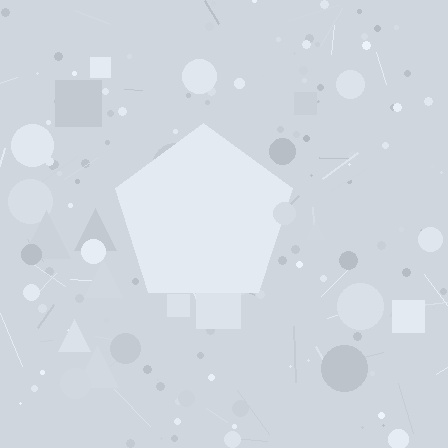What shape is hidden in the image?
A pentagon is hidden in the image.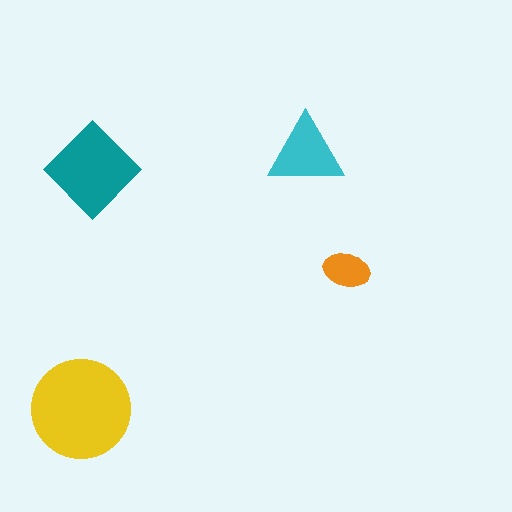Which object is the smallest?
The orange ellipse.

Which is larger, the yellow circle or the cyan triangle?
The yellow circle.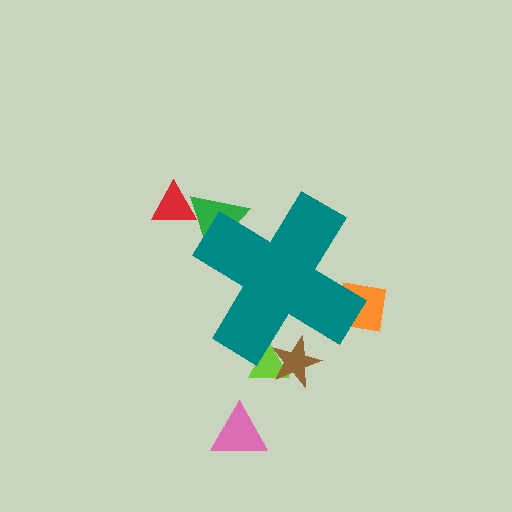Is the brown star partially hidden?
Yes, the brown star is partially hidden behind the teal cross.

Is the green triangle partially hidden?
Yes, the green triangle is partially hidden behind the teal cross.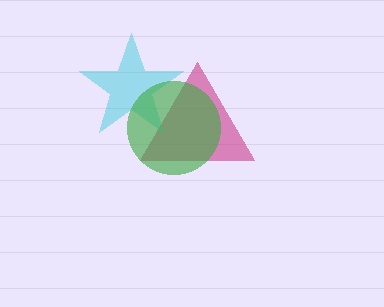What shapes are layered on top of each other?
The layered shapes are: a magenta triangle, a cyan star, a green circle.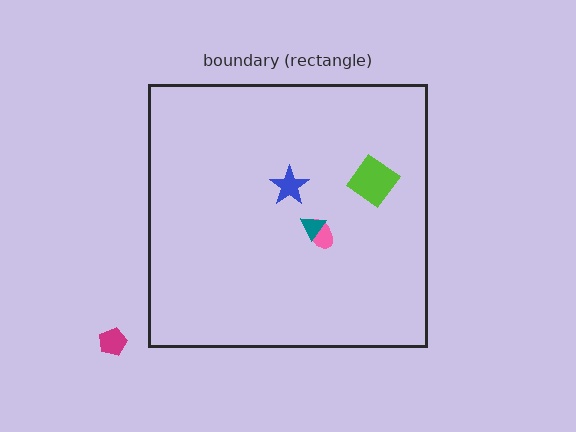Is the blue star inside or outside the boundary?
Inside.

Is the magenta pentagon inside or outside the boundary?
Outside.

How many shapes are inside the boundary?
4 inside, 1 outside.